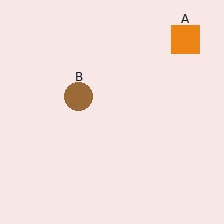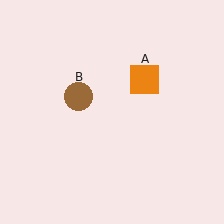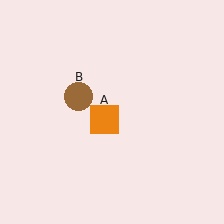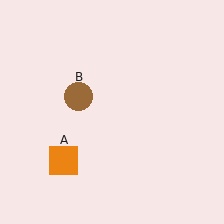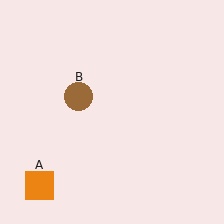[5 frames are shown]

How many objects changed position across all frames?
1 object changed position: orange square (object A).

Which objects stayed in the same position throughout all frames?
Brown circle (object B) remained stationary.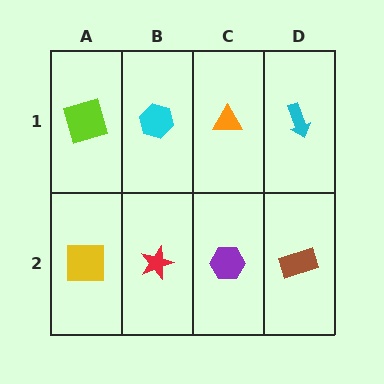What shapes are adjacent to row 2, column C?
An orange triangle (row 1, column C), a red star (row 2, column B), a brown rectangle (row 2, column D).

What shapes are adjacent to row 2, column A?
A lime square (row 1, column A), a red star (row 2, column B).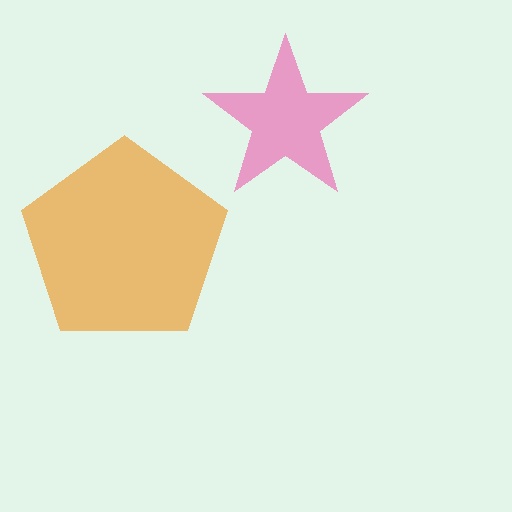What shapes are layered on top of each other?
The layered shapes are: an orange pentagon, a pink star.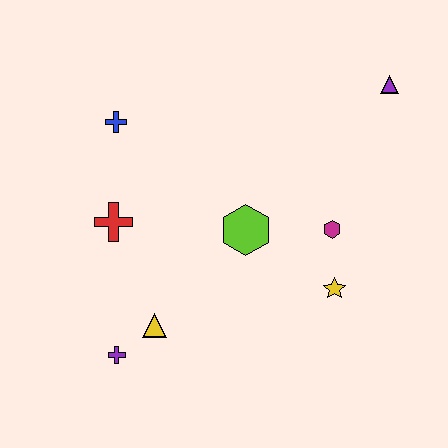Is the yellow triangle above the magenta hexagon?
No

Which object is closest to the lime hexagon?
The magenta hexagon is closest to the lime hexagon.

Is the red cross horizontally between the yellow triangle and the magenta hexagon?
No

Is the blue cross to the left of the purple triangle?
Yes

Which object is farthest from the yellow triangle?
The purple triangle is farthest from the yellow triangle.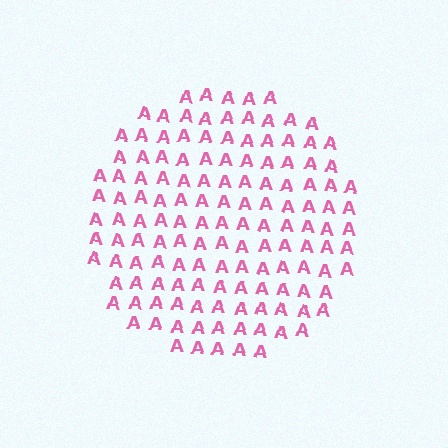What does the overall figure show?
The overall figure shows a circle.